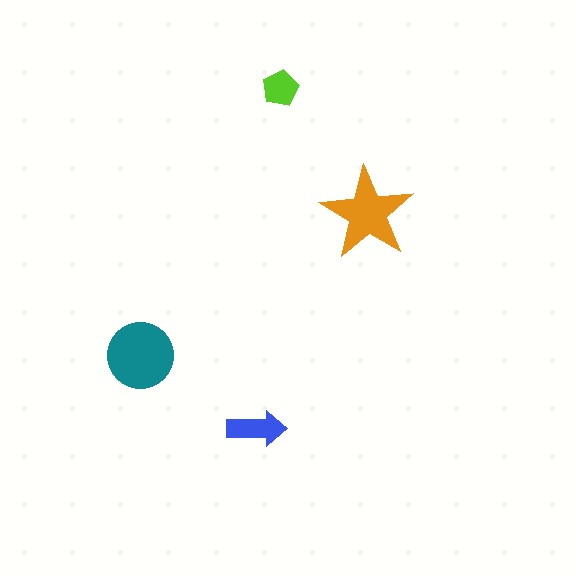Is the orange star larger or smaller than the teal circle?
Smaller.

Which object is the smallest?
The lime pentagon.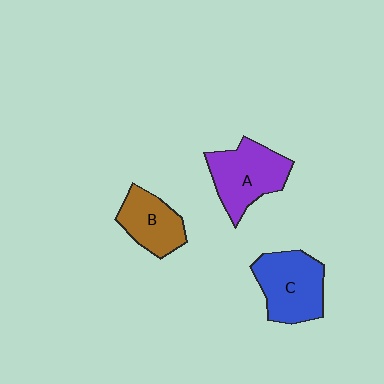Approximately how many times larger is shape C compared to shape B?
Approximately 1.4 times.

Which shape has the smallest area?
Shape B (brown).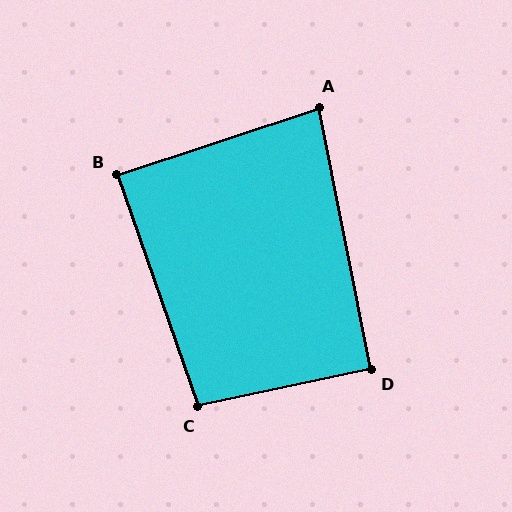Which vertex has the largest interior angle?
C, at approximately 97 degrees.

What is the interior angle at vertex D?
Approximately 91 degrees (approximately right).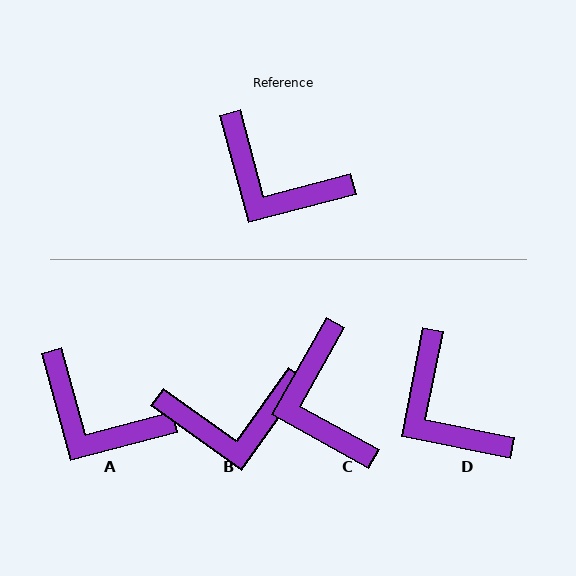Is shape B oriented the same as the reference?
No, it is off by about 39 degrees.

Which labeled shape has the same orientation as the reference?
A.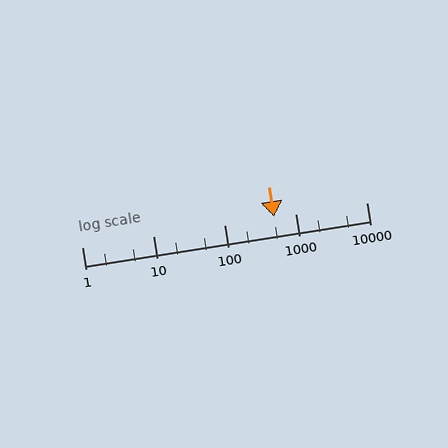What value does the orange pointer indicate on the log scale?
The pointer indicates approximately 510.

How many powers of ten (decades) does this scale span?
The scale spans 4 decades, from 1 to 10000.